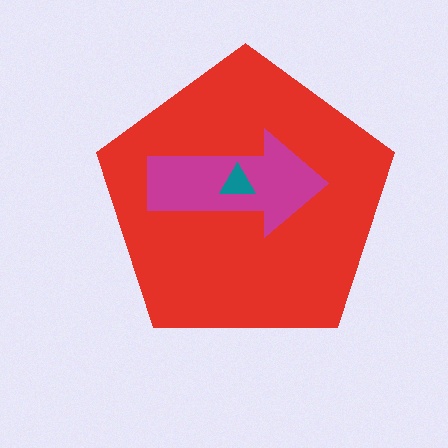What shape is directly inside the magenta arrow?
The teal triangle.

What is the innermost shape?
The teal triangle.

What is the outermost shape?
The red pentagon.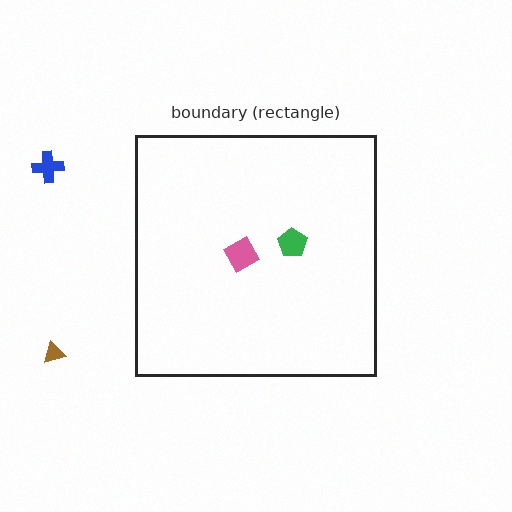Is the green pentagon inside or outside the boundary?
Inside.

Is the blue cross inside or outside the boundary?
Outside.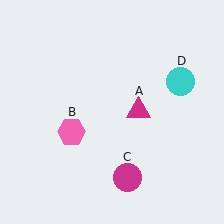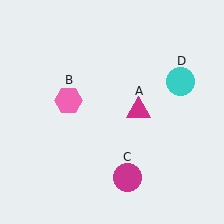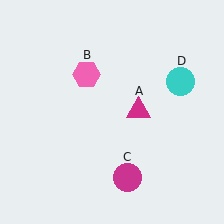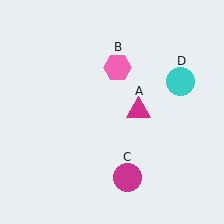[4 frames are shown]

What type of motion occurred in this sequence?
The pink hexagon (object B) rotated clockwise around the center of the scene.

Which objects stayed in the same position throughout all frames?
Magenta triangle (object A) and magenta circle (object C) and cyan circle (object D) remained stationary.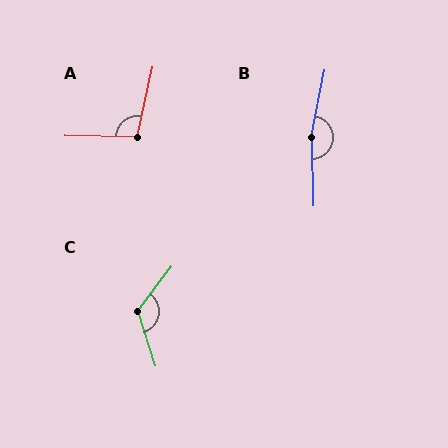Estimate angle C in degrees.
Approximately 125 degrees.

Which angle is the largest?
B, at approximately 167 degrees.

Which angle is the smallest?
A, at approximately 101 degrees.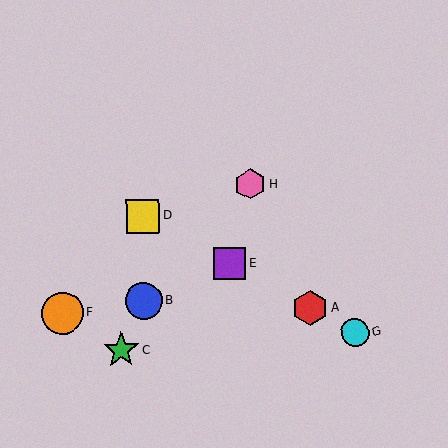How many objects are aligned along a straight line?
4 objects (A, D, E, G) are aligned along a straight line.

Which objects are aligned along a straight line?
Objects A, D, E, G are aligned along a straight line.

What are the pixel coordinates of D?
Object D is at (143, 216).